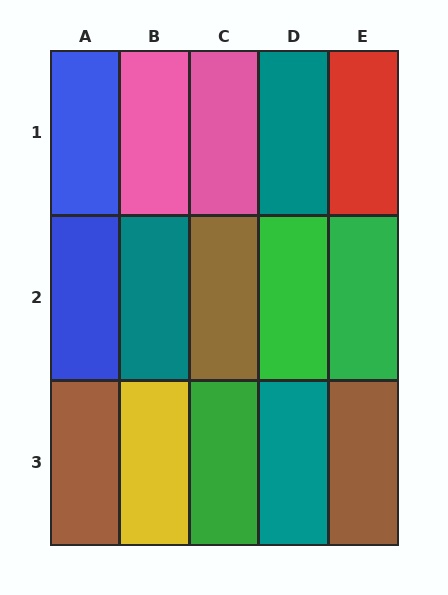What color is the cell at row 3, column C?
Green.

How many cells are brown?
3 cells are brown.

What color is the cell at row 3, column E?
Brown.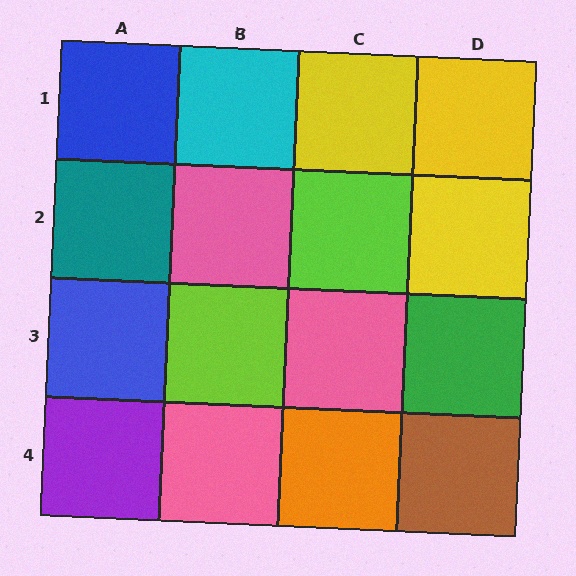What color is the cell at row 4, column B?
Pink.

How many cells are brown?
1 cell is brown.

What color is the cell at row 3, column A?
Blue.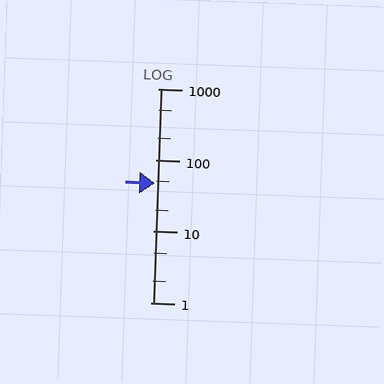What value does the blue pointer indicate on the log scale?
The pointer indicates approximately 47.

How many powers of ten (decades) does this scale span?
The scale spans 3 decades, from 1 to 1000.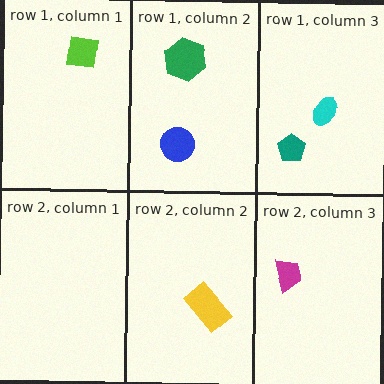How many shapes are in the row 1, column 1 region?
1.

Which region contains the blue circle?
The row 1, column 2 region.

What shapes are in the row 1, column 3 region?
The cyan ellipse, the teal pentagon.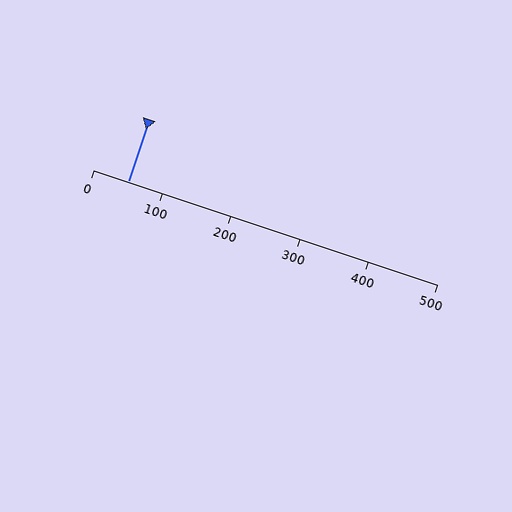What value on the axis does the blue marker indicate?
The marker indicates approximately 50.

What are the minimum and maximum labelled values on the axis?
The axis runs from 0 to 500.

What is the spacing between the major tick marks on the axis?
The major ticks are spaced 100 apart.